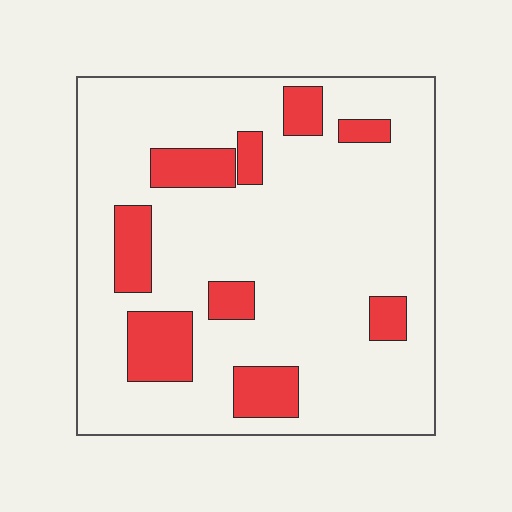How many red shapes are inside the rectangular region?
9.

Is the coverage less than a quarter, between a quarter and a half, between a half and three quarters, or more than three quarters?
Less than a quarter.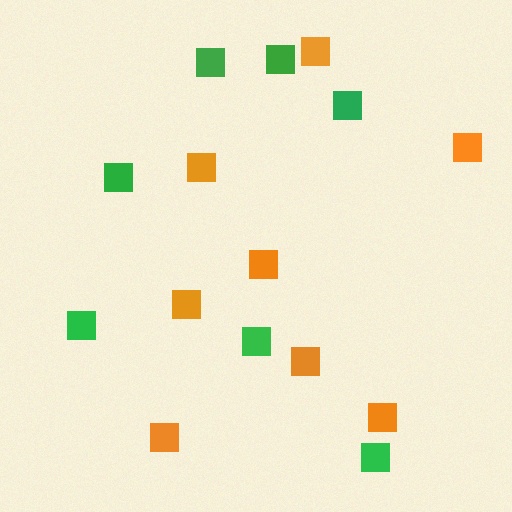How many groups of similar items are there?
There are 2 groups: one group of green squares (7) and one group of orange squares (8).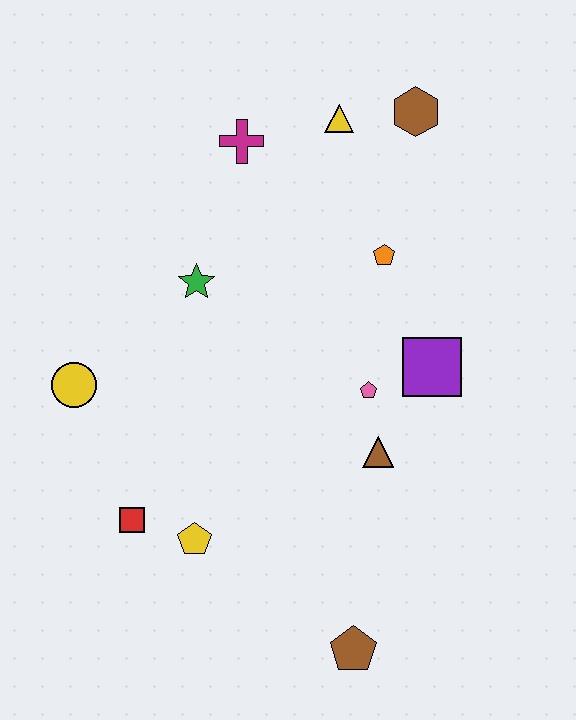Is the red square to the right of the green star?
No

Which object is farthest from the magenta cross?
The brown pentagon is farthest from the magenta cross.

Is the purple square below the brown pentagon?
No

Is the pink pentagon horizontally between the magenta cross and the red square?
No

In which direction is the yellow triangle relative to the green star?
The yellow triangle is above the green star.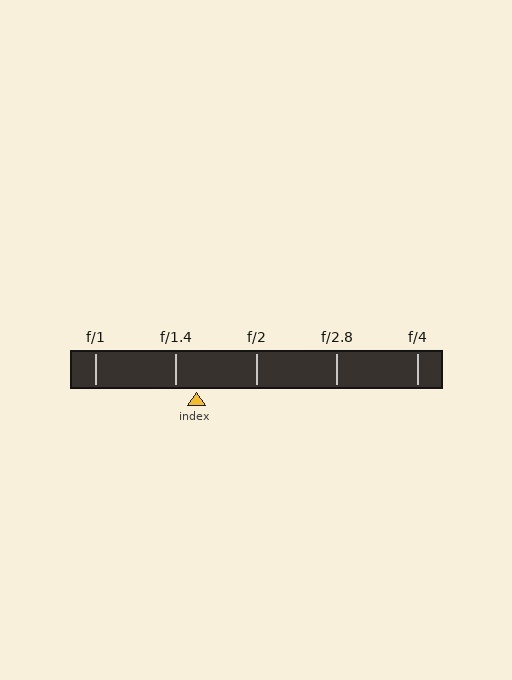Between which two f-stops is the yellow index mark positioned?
The index mark is between f/1.4 and f/2.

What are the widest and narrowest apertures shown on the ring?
The widest aperture shown is f/1 and the narrowest is f/4.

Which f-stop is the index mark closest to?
The index mark is closest to f/1.4.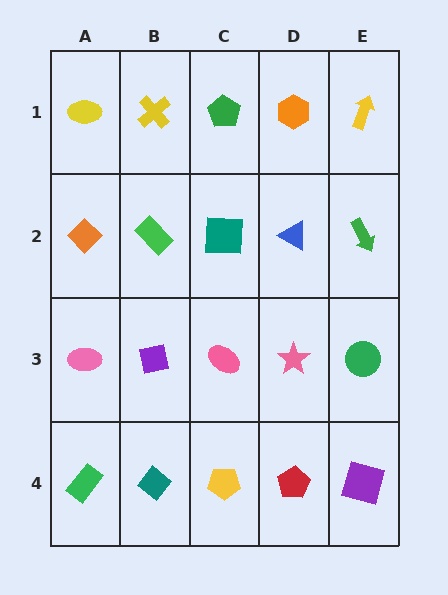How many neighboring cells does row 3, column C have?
4.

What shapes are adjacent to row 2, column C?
A green pentagon (row 1, column C), a pink ellipse (row 3, column C), a green rectangle (row 2, column B), a blue triangle (row 2, column D).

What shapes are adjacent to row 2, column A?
A yellow ellipse (row 1, column A), a pink ellipse (row 3, column A), a green rectangle (row 2, column B).